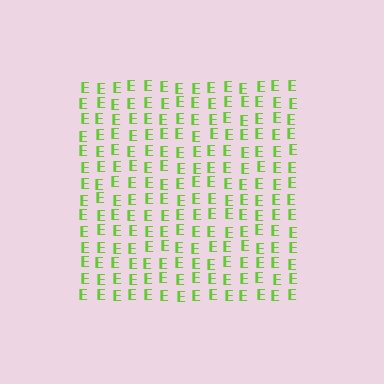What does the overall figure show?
The overall figure shows a square.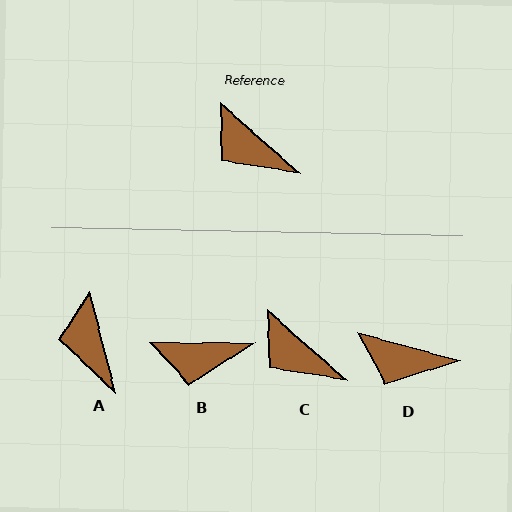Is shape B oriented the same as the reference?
No, it is off by about 41 degrees.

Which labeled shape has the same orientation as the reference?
C.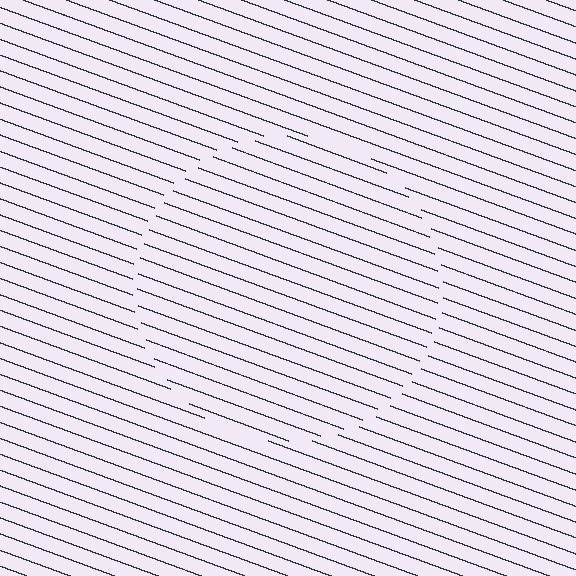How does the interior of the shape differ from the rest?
The interior of the shape contains the same grating, shifted by half a period — the contour is defined by the phase discontinuity where line-ends from the inner and outer gratings abut.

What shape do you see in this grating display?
An illusory circle. The interior of the shape contains the same grating, shifted by half a period — the contour is defined by the phase discontinuity where line-ends from the inner and outer gratings abut.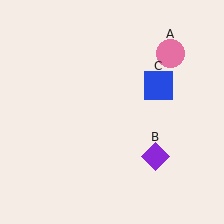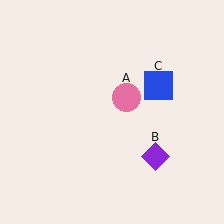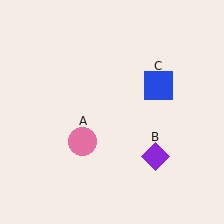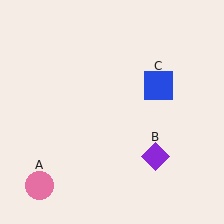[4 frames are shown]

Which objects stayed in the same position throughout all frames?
Purple diamond (object B) and blue square (object C) remained stationary.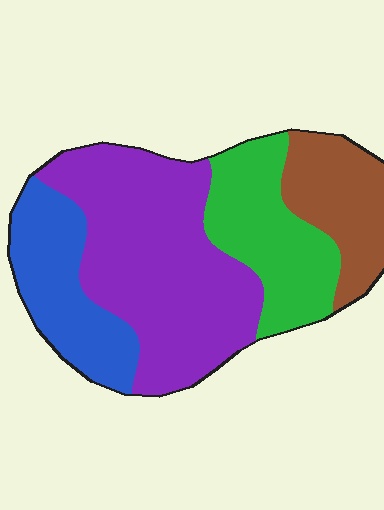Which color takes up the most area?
Purple, at roughly 45%.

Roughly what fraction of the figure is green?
Green covers 21% of the figure.